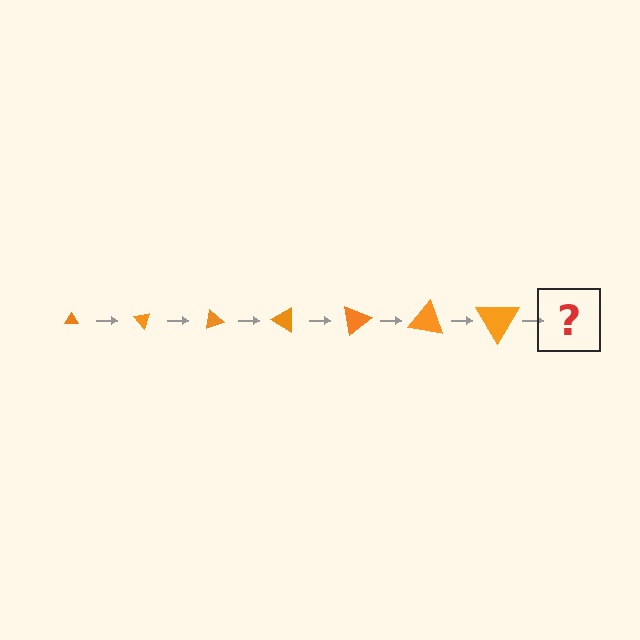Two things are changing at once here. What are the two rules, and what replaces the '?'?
The two rules are that the triangle grows larger each step and it rotates 50 degrees each step. The '?' should be a triangle, larger than the previous one and rotated 350 degrees from the start.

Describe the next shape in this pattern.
It should be a triangle, larger than the previous one and rotated 350 degrees from the start.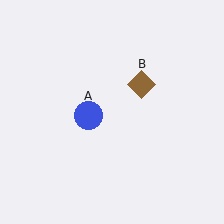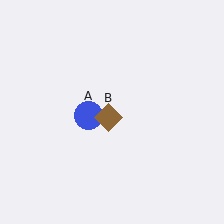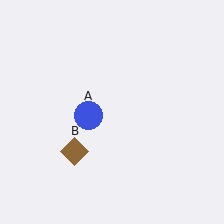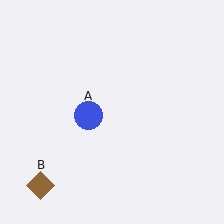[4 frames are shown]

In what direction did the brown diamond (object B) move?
The brown diamond (object B) moved down and to the left.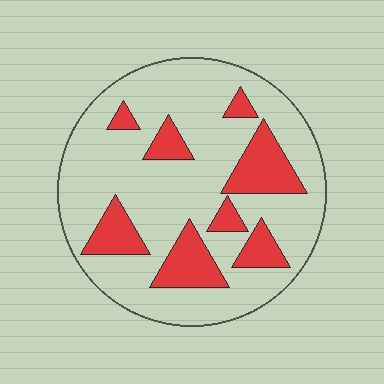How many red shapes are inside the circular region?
8.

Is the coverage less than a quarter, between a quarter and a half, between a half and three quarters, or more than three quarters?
Less than a quarter.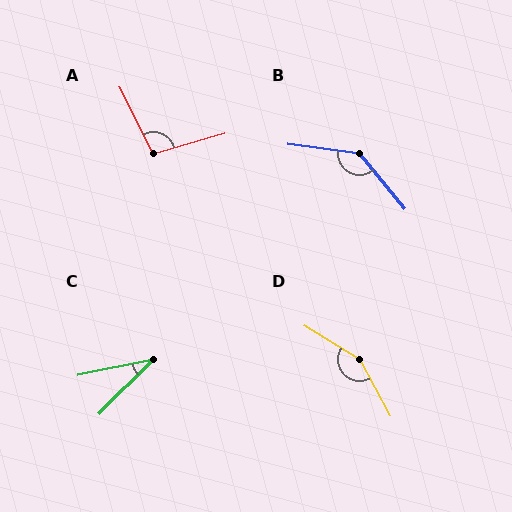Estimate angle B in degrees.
Approximately 137 degrees.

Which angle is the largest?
D, at approximately 150 degrees.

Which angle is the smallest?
C, at approximately 34 degrees.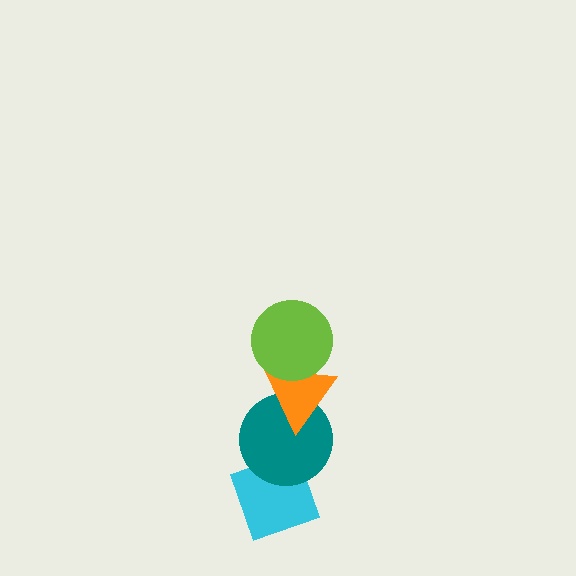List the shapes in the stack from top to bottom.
From top to bottom: the lime circle, the orange triangle, the teal circle, the cyan diamond.